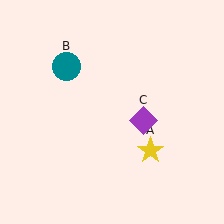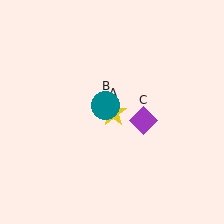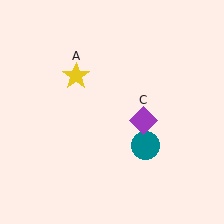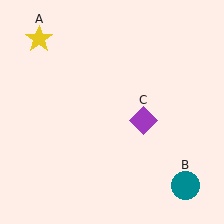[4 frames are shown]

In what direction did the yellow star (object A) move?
The yellow star (object A) moved up and to the left.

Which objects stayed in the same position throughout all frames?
Purple diamond (object C) remained stationary.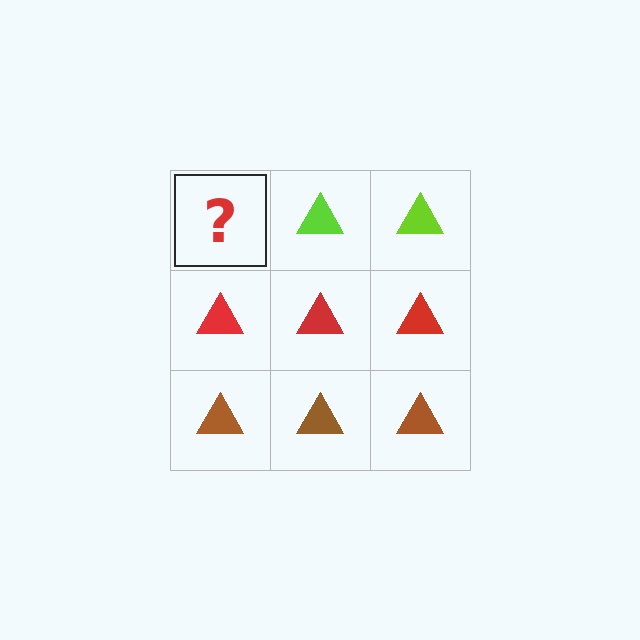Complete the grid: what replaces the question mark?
The question mark should be replaced with a lime triangle.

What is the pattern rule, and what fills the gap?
The rule is that each row has a consistent color. The gap should be filled with a lime triangle.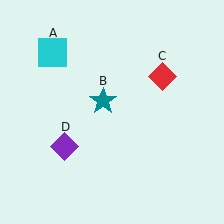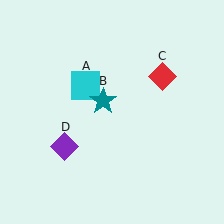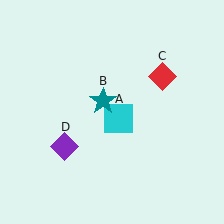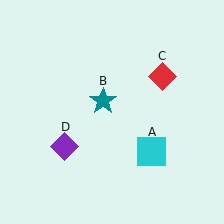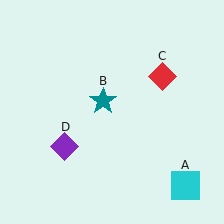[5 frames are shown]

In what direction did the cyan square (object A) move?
The cyan square (object A) moved down and to the right.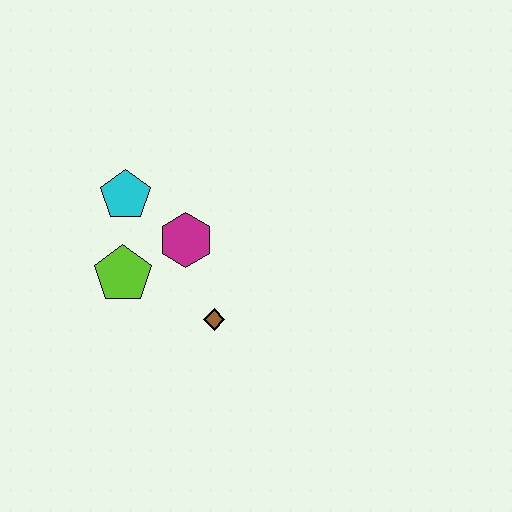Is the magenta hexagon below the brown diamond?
No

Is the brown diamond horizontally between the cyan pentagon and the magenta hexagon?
No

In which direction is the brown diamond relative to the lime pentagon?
The brown diamond is to the right of the lime pentagon.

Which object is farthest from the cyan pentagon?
The brown diamond is farthest from the cyan pentagon.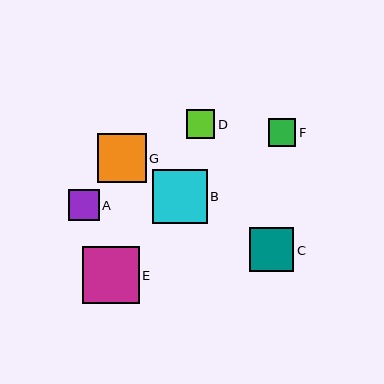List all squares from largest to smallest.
From largest to smallest: E, B, G, C, A, D, F.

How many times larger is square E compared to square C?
Square E is approximately 1.3 times the size of square C.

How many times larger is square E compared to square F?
Square E is approximately 2.1 times the size of square F.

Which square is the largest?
Square E is the largest with a size of approximately 57 pixels.